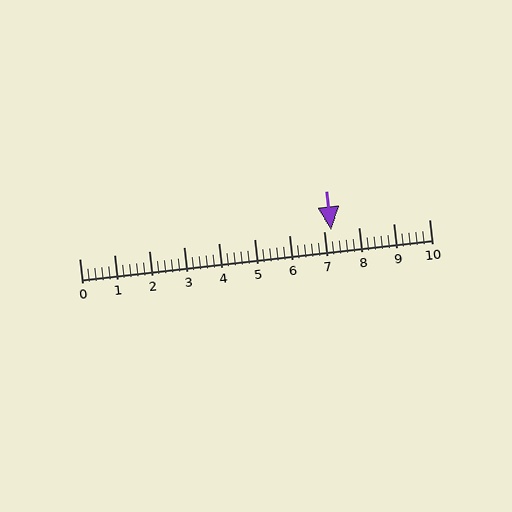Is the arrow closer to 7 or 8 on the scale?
The arrow is closer to 7.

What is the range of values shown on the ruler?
The ruler shows values from 0 to 10.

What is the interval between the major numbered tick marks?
The major tick marks are spaced 1 units apart.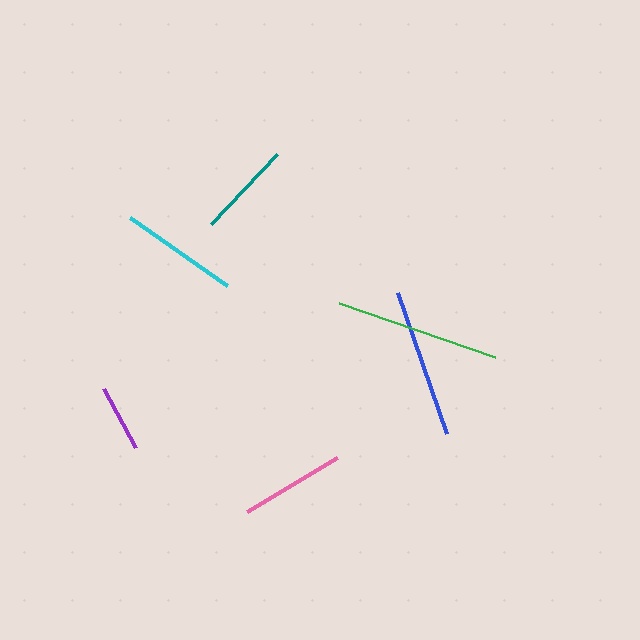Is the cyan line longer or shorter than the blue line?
The blue line is longer than the cyan line.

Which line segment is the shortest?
The purple line is the shortest at approximately 67 pixels.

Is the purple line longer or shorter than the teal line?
The teal line is longer than the purple line.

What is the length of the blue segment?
The blue segment is approximately 150 pixels long.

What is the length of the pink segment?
The pink segment is approximately 106 pixels long.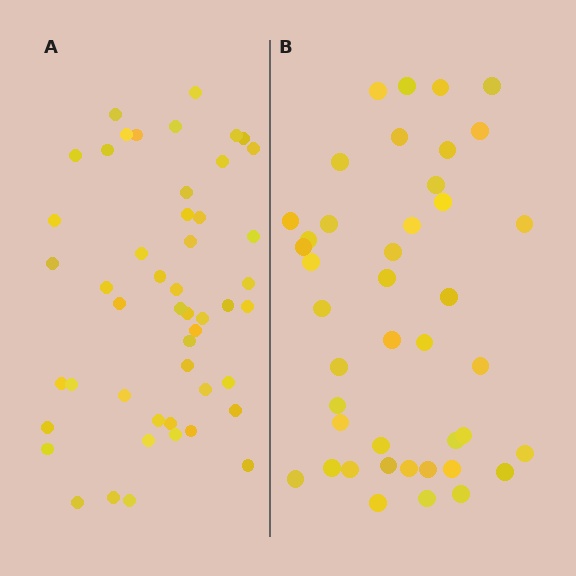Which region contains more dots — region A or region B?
Region A (the left region) has more dots.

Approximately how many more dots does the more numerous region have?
Region A has roughly 8 or so more dots than region B.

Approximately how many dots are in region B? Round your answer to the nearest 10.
About 40 dots. (The exact count is 42, which rounds to 40.)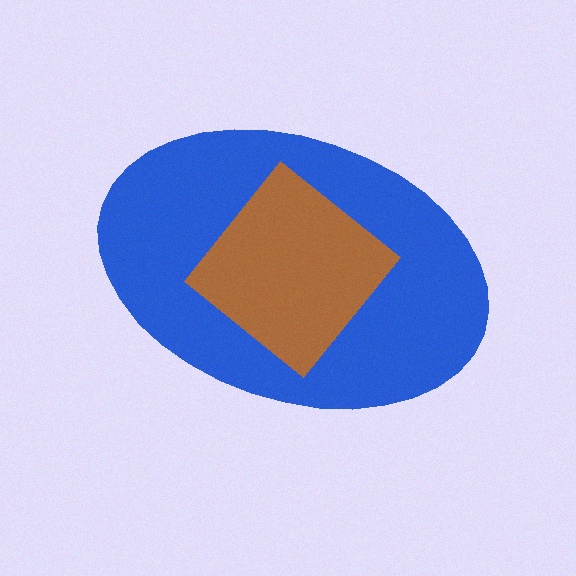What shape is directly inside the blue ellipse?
The brown diamond.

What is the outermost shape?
The blue ellipse.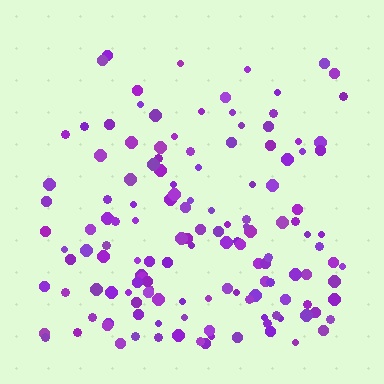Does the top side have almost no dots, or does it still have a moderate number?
Still a moderate number, just noticeably fewer than the bottom.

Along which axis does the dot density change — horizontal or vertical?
Vertical.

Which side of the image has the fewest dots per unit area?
The top.